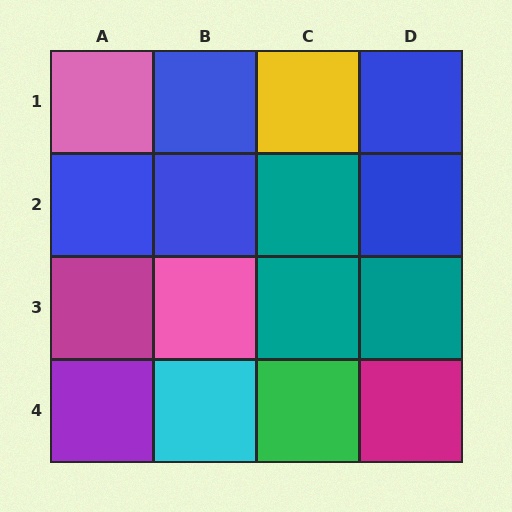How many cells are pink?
2 cells are pink.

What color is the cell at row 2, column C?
Teal.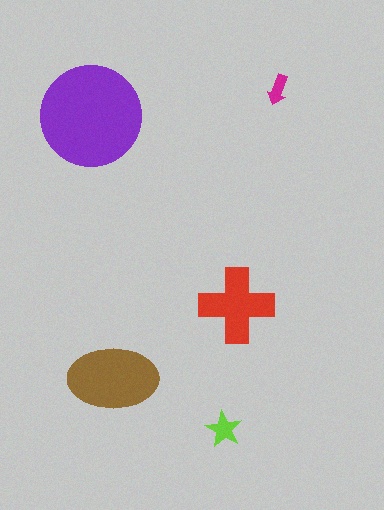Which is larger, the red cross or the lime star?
The red cross.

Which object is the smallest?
The magenta arrow.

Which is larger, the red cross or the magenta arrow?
The red cross.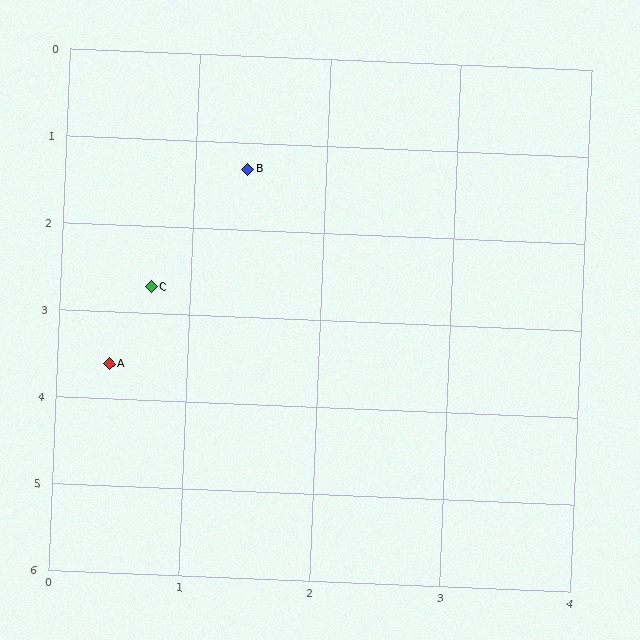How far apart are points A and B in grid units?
Points A and B are about 2.5 grid units apart.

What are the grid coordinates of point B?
Point B is at approximately (1.4, 1.3).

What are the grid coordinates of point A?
Point A is at approximately (0.4, 3.6).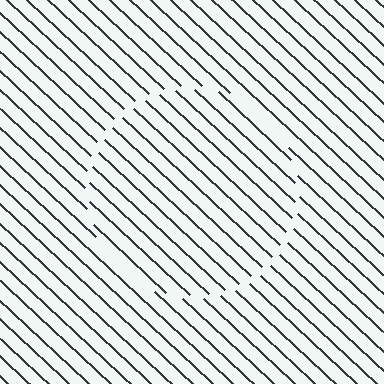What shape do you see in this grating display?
An illusory circle. The interior of the shape contains the same grating, shifted by half a period — the contour is defined by the phase discontinuity where line-ends from the inner and outer gratings abut.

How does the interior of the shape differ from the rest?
The interior of the shape contains the same grating, shifted by half a period — the contour is defined by the phase discontinuity where line-ends from the inner and outer gratings abut.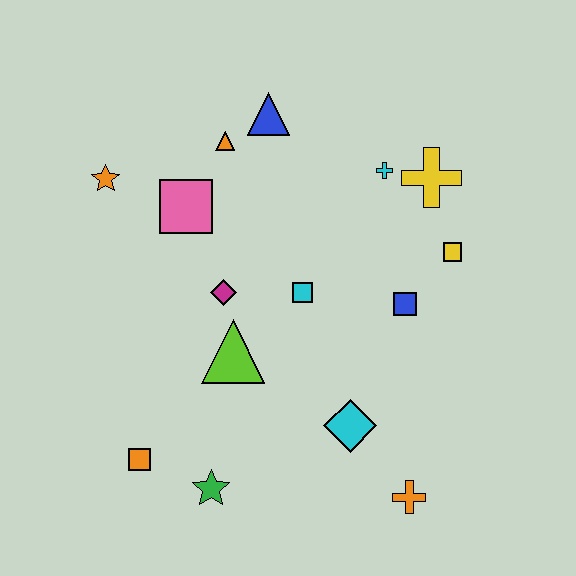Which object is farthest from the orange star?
The orange cross is farthest from the orange star.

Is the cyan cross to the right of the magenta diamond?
Yes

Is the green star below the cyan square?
Yes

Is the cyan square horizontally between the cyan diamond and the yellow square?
No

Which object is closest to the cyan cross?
The yellow cross is closest to the cyan cross.